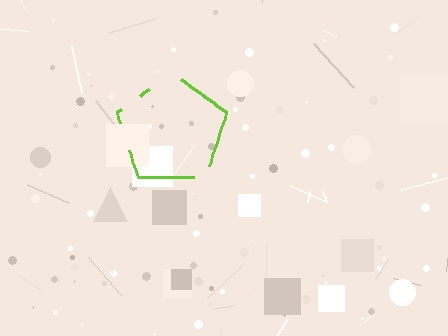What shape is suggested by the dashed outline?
The dashed outline suggests a pentagon.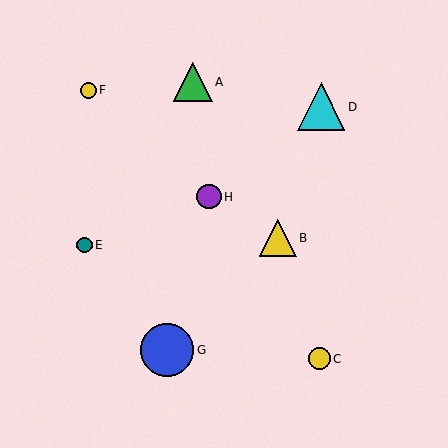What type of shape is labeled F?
Shape F is a yellow circle.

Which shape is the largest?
The blue circle (labeled G) is the largest.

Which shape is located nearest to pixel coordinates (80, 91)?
The yellow circle (labeled F) at (88, 90) is nearest to that location.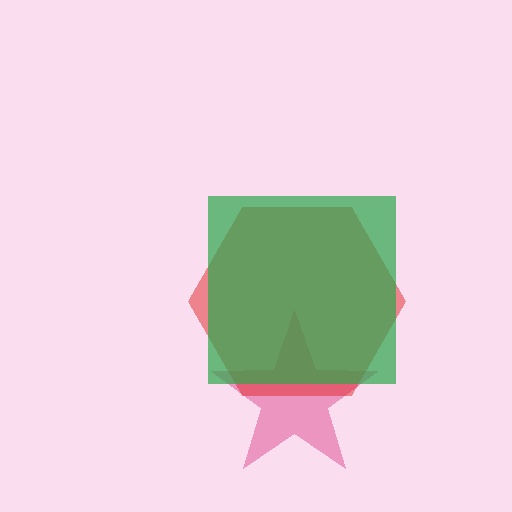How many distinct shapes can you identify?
There are 3 distinct shapes: a pink star, a red hexagon, a green square.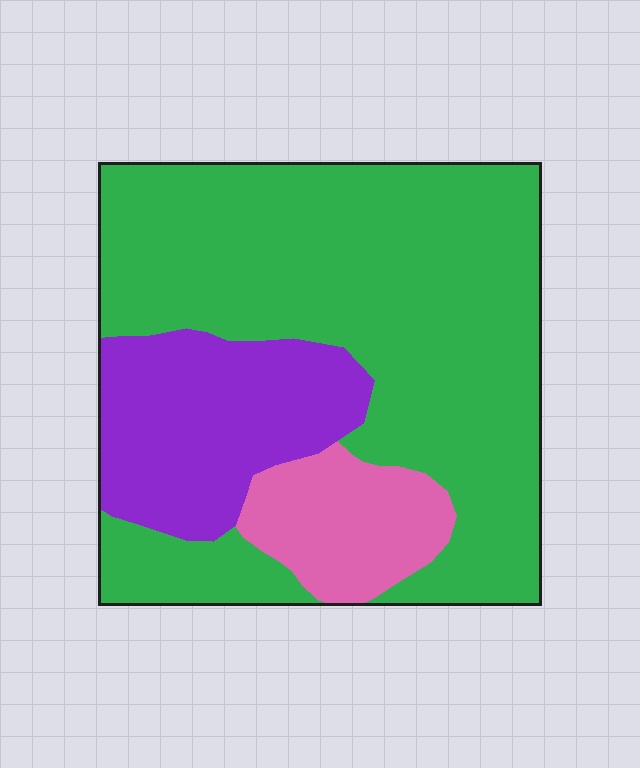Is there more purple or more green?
Green.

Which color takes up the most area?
Green, at roughly 65%.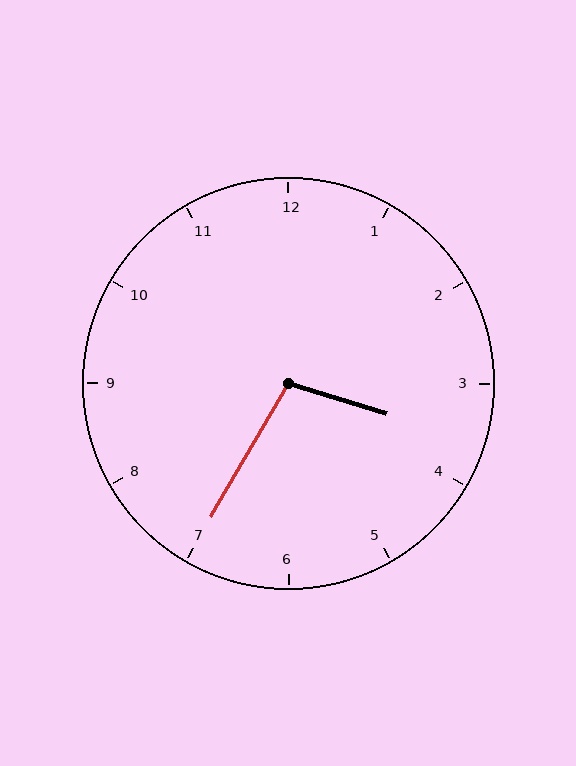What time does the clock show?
3:35.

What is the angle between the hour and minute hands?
Approximately 102 degrees.